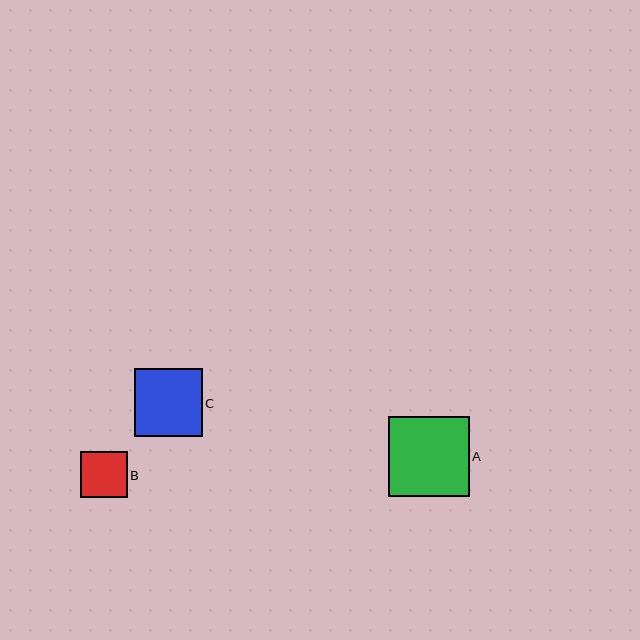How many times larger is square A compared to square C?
Square A is approximately 1.2 times the size of square C.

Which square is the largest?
Square A is the largest with a size of approximately 81 pixels.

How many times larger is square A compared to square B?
Square A is approximately 1.7 times the size of square B.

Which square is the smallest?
Square B is the smallest with a size of approximately 47 pixels.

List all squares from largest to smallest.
From largest to smallest: A, C, B.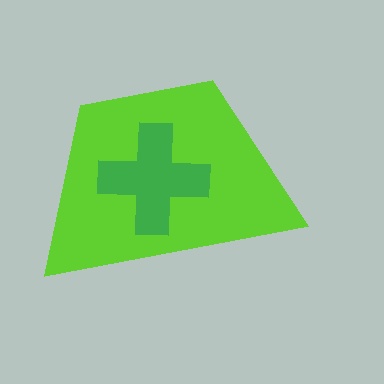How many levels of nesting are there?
2.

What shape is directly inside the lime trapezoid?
The green cross.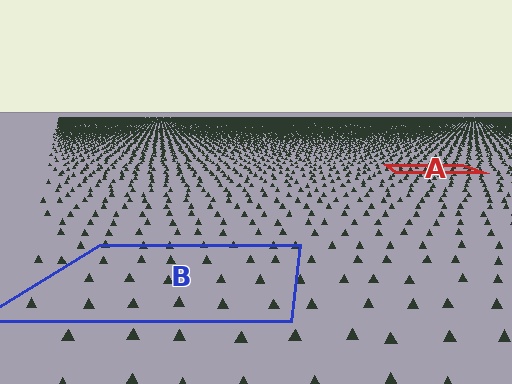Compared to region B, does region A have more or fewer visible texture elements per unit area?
Region A has more texture elements per unit area — they are packed more densely because it is farther away.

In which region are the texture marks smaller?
The texture marks are smaller in region A, because it is farther away.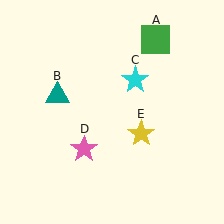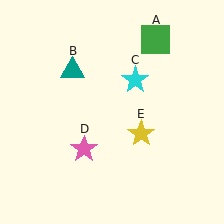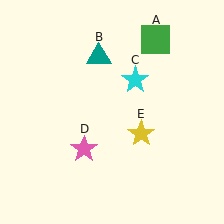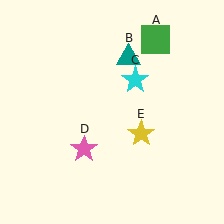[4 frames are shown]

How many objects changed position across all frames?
1 object changed position: teal triangle (object B).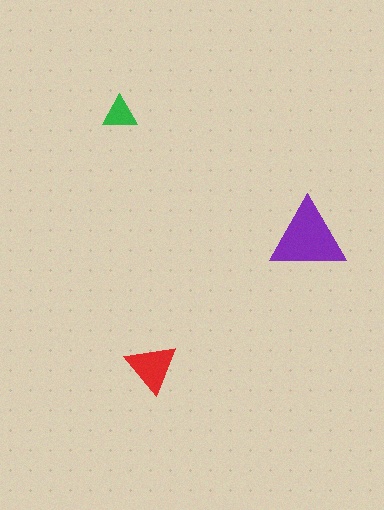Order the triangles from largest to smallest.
the purple one, the red one, the green one.